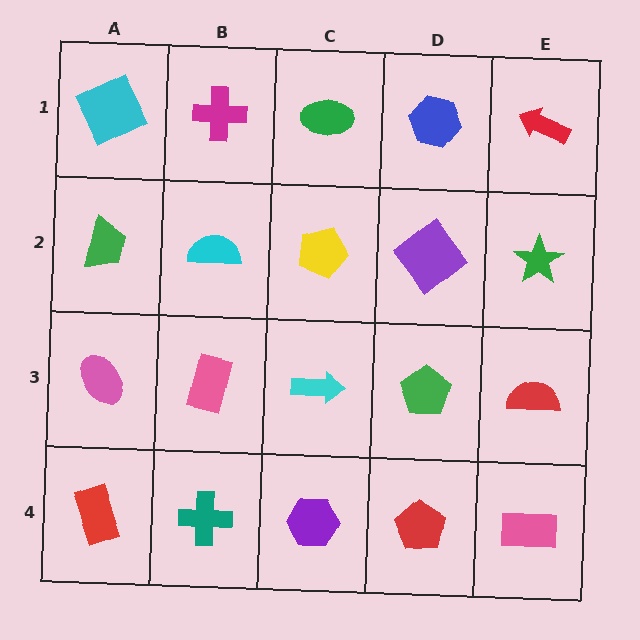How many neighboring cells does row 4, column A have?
2.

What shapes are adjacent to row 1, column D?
A purple diamond (row 2, column D), a green ellipse (row 1, column C), a red arrow (row 1, column E).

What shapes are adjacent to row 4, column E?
A red semicircle (row 3, column E), a red pentagon (row 4, column D).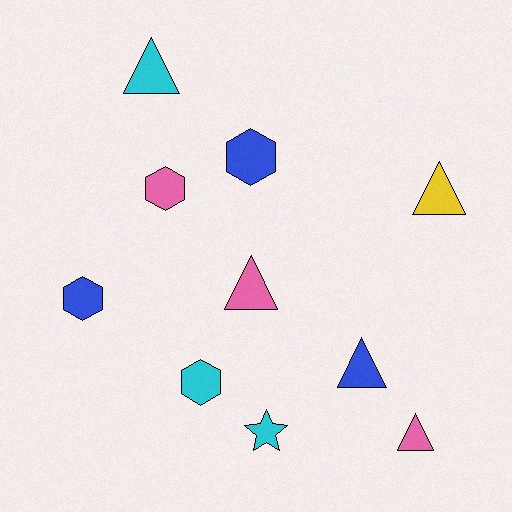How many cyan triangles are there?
There is 1 cyan triangle.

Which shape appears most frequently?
Triangle, with 5 objects.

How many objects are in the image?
There are 10 objects.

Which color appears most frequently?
Pink, with 3 objects.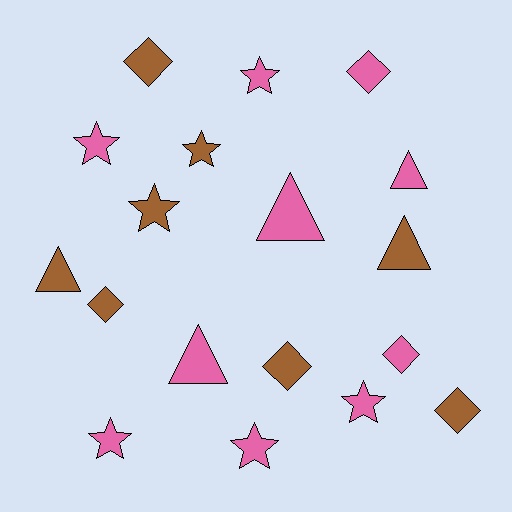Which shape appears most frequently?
Star, with 7 objects.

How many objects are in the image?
There are 18 objects.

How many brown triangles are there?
There are 2 brown triangles.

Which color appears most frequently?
Pink, with 10 objects.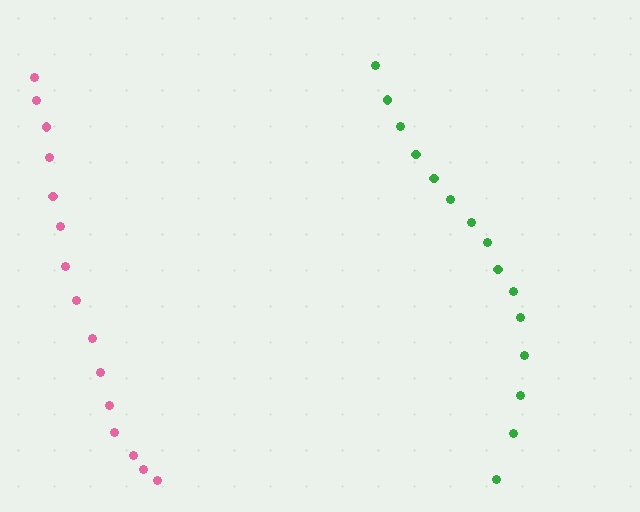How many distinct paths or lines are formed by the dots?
There are 2 distinct paths.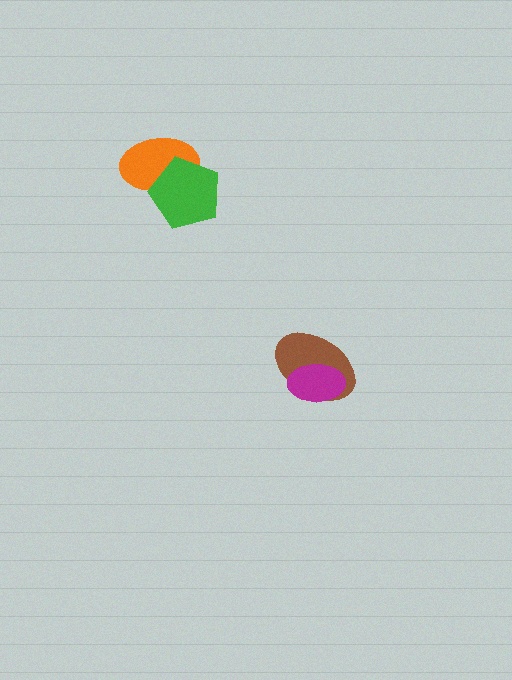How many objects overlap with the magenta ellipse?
1 object overlaps with the magenta ellipse.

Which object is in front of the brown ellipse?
The magenta ellipse is in front of the brown ellipse.